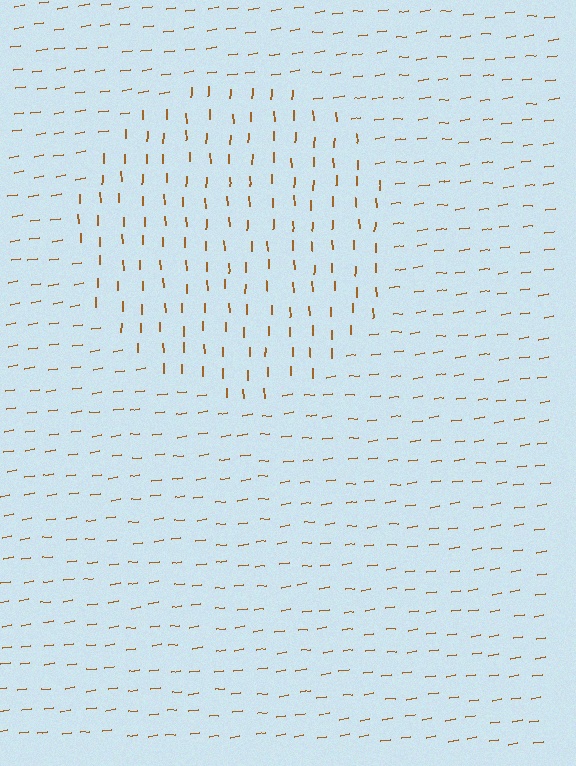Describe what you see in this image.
The image is filled with small brown line segments. A circle region in the image has lines oriented differently from the surrounding lines, creating a visible texture boundary.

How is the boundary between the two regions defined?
The boundary is defined purely by a change in line orientation (approximately 83 degrees difference). All lines are the same color and thickness.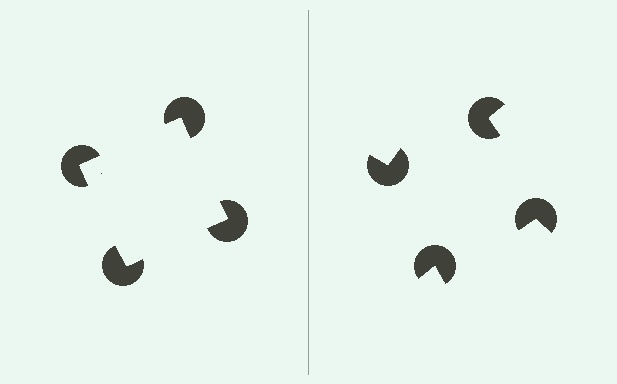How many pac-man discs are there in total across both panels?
8 — 4 on each side.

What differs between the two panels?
The pac-man discs are positioned identically on both sides; only the wedge orientations differ. On the left they align to a square; on the right they are misaligned.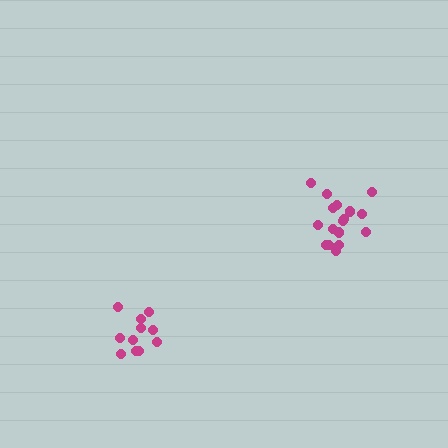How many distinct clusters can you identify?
There are 2 distinct clusters.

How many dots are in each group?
Group 1: 17 dots, Group 2: 11 dots (28 total).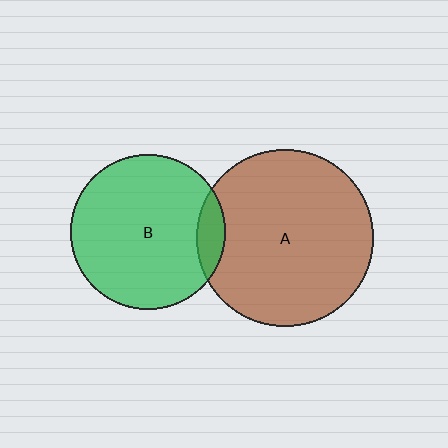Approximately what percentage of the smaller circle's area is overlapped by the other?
Approximately 10%.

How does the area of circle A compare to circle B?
Approximately 1.3 times.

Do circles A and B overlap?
Yes.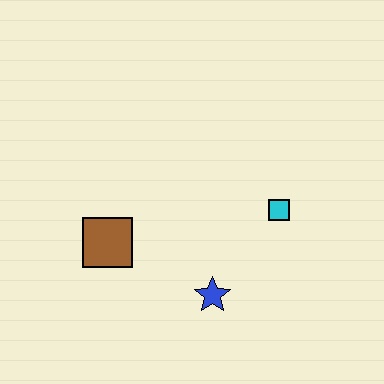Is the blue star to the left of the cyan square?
Yes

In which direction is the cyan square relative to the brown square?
The cyan square is to the right of the brown square.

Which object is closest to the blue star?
The cyan square is closest to the blue star.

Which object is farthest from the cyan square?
The brown square is farthest from the cyan square.